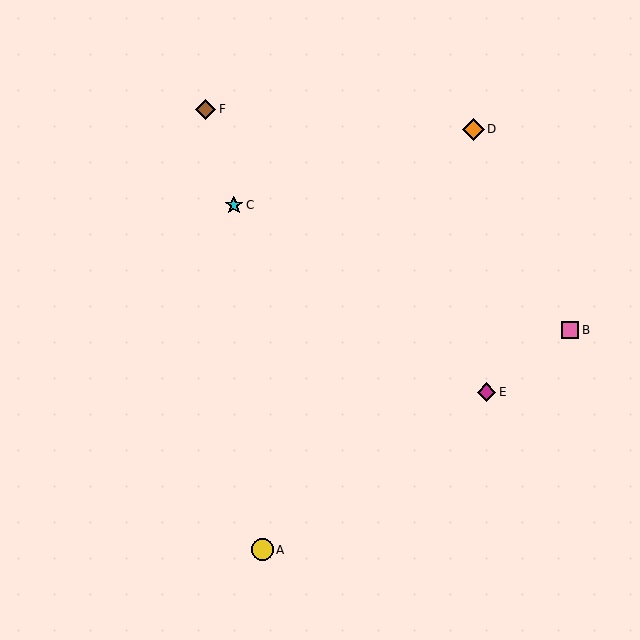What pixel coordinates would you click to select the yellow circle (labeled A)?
Click at (262, 550) to select the yellow circle A.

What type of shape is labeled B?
Shape B is a pink square.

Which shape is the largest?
The yellow circle (labeled A) is the largest.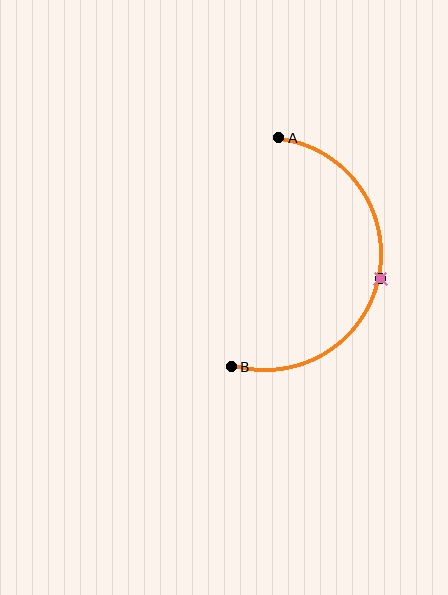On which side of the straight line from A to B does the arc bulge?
The arc bulges to the right of the straight line connecting A and B.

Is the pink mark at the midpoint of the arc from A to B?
Yes. The pink mark lies on the arc at equal arc-length from both A and B — it is the arc midpoint.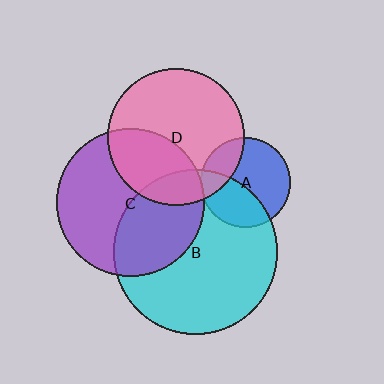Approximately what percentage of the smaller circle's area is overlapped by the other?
Approximately 5%.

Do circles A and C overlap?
Yes.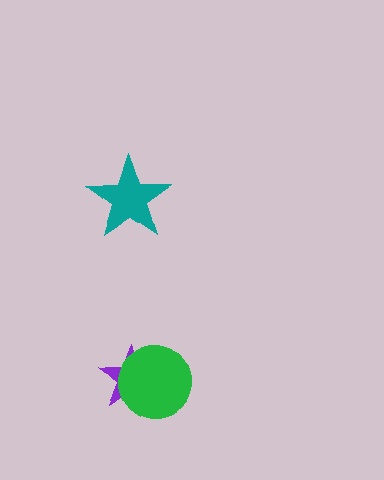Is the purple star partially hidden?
Yes, it is partially covered by another shape.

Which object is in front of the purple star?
The green circle is in front of the purple star.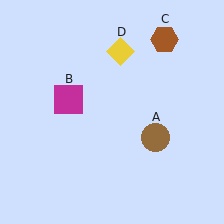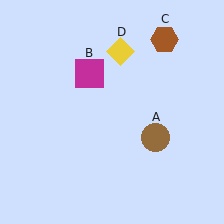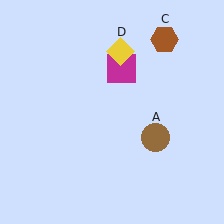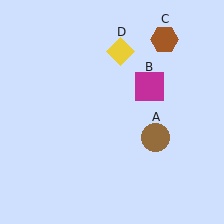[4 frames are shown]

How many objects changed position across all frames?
1 object changed position: magenta square (object B).